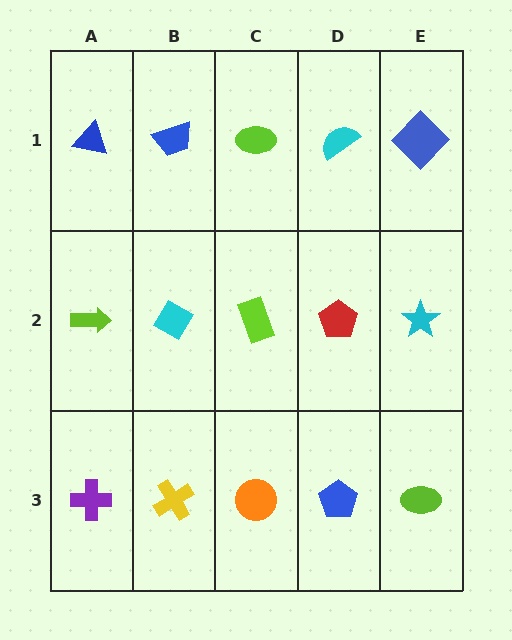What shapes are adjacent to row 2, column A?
A blue triangle (row 1, column A), a purple cross (row 3, column A), a cyan diamond (row 2, column B).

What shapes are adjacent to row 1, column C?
A lime rectangle (row 2, column C), a blue trapezoid (row 1, column B), a cyan semicircle (row 1, column D).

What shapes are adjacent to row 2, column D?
A cyan semicircle (row 1, column D), a blue pentagon (row 3, column D), a lime rectangle (row 2, column C), a cyan star (row 2, column E).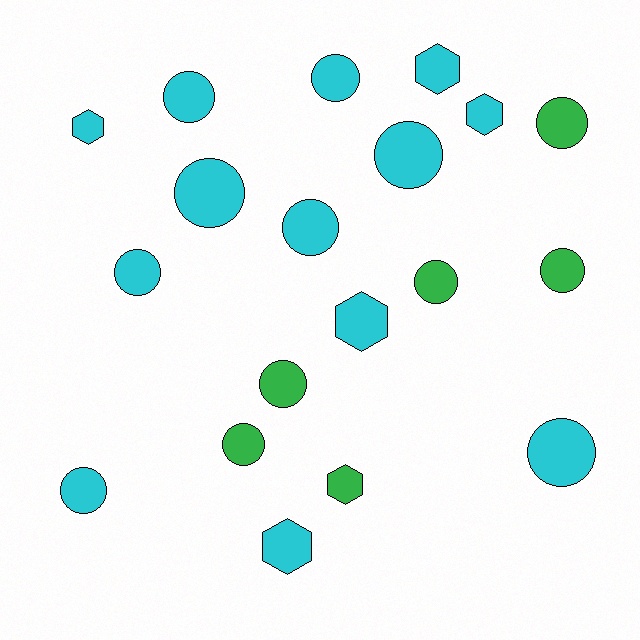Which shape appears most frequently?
Circle, with 13 objects.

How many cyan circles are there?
There are 8 cyan circles.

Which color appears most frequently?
Cyan, with 13 objects.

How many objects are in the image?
There are 19 objects.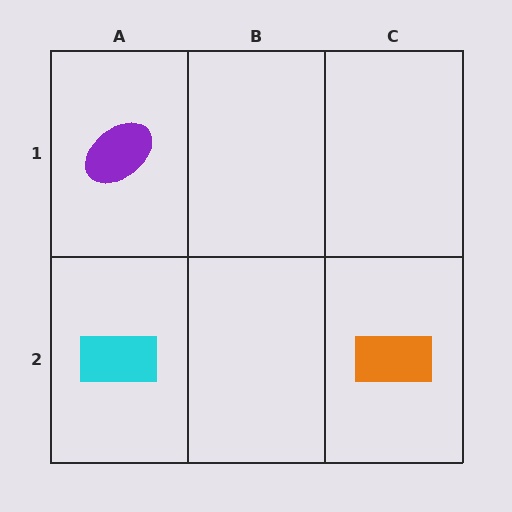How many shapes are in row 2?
2 shapes.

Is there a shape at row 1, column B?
No, that cell is empty.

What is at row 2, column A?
A cyan rectangle.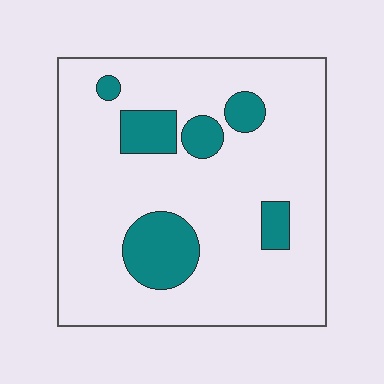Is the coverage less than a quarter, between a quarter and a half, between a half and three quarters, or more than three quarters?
Less than a quarter.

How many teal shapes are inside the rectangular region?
6.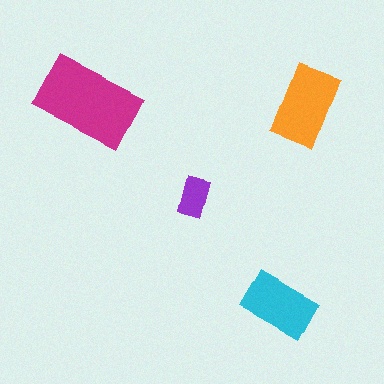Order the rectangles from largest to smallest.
the magenta one, the orange one, the cyan one, the purple one.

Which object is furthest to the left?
The magenta rectangle is leftmost.